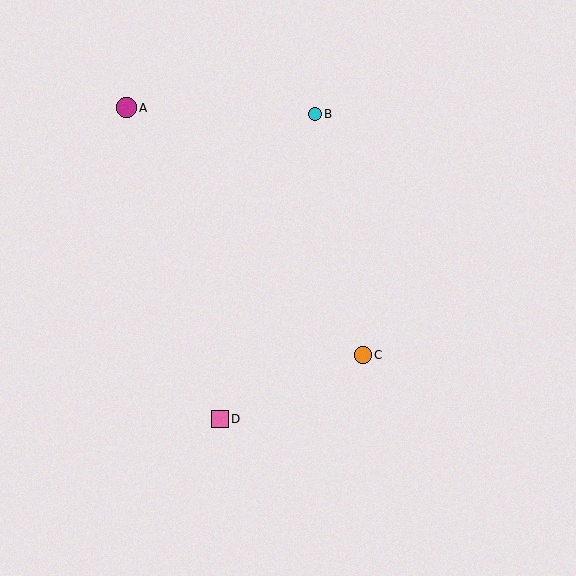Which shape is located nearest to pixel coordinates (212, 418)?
The pink square (labeled D) at (220, 419) is nearest to that location.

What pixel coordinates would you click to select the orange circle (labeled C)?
Click at (363, 355) to select the orange circle C.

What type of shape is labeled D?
Shape D is a pink square.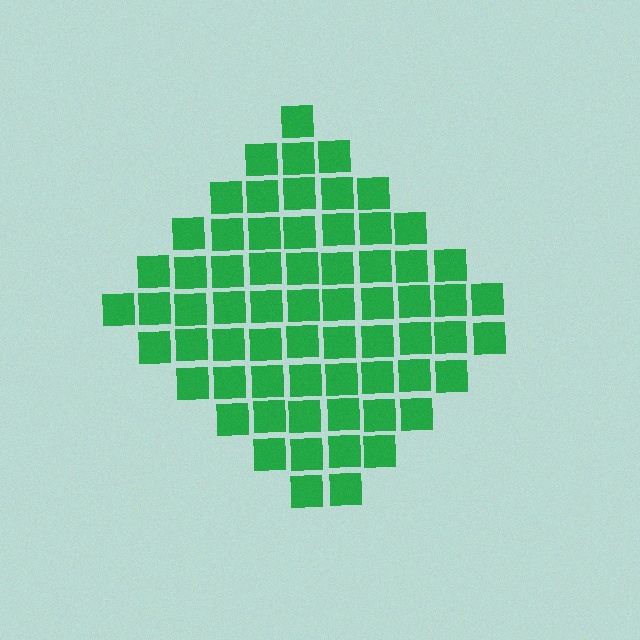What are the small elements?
The small elements are squares.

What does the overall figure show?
The overall figure shows a diamond.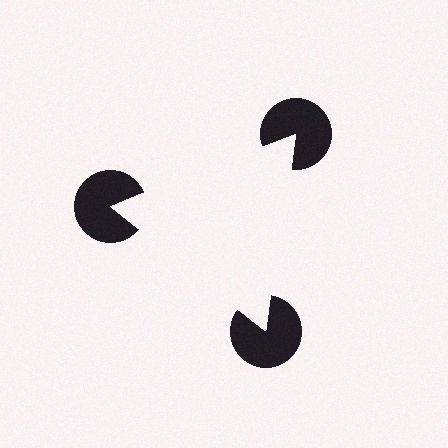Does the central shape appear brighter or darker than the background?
It typically appears slightly brighter than the background, even though no actual brightness change is drawn.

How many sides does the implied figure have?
3 sides.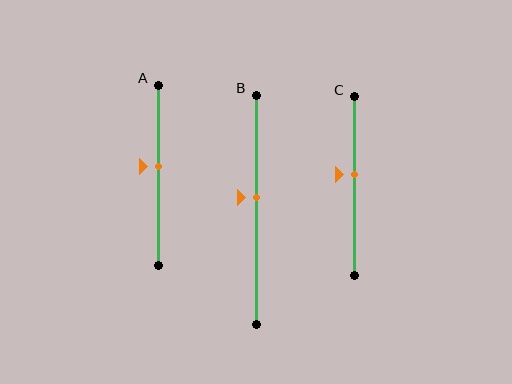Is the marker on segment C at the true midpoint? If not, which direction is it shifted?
No, the marker on segment C is shifted upward by about 6% of the segment length.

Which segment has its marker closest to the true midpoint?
Segment A has its marker closest to the true midpoint.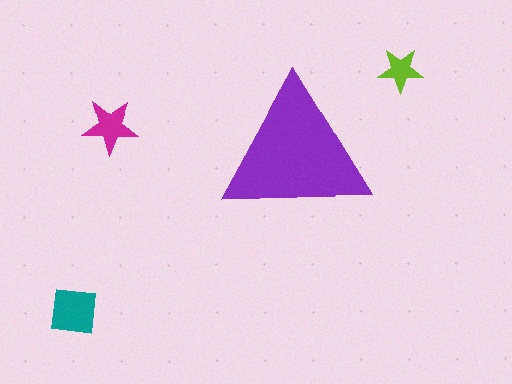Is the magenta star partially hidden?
No, the magenta star is fully visible.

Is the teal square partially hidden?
No, the teal square is fully visible.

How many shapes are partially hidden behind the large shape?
0 shapes are partially hidden.